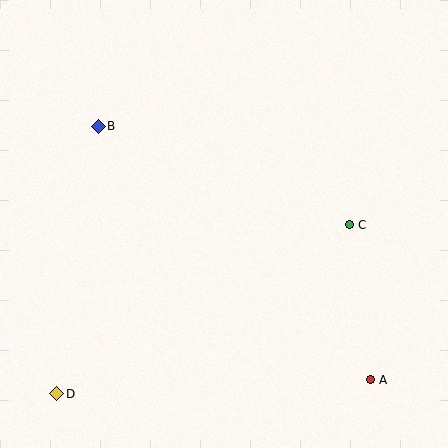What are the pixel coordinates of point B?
Point B is at (98, 126).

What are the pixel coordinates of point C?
Point C is at (349, 225).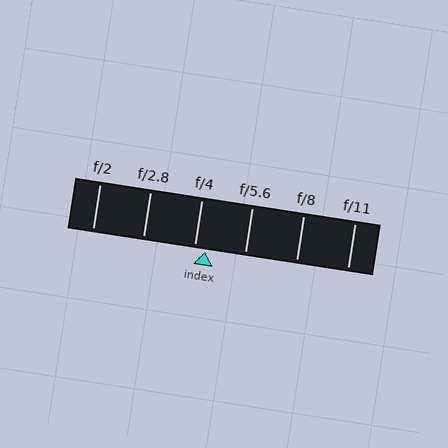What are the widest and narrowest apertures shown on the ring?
The widest aperture shown is f/2 and the narrowest is f/11.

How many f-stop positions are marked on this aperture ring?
There are 6 f-stop positions marked.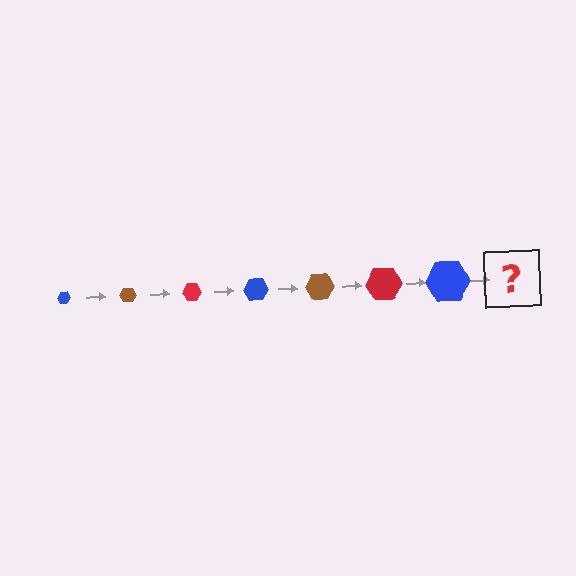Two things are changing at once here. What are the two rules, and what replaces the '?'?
The two rules are that the hexagon grows larger each step and the color cycles through blue, brown, and red. The '?' should be a brown hexagon, larger than the previous one.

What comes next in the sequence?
The next element should be a brown hexagon, larger than the previous one.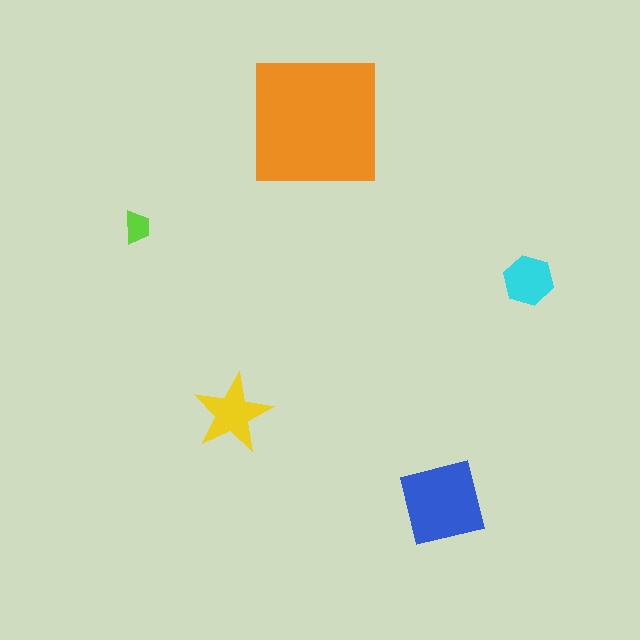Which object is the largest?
The orange square.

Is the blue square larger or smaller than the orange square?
Smaller.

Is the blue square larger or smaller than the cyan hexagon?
Larger.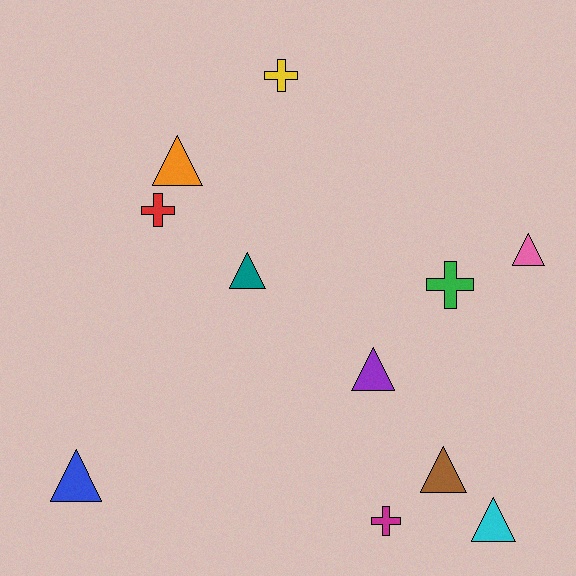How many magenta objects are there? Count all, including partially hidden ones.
There is 1 magenta object.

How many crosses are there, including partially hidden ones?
There are 4 crosses.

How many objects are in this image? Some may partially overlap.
There are 11 objects.